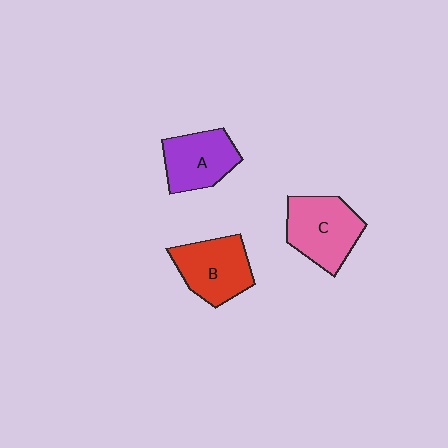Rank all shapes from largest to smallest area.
From largest to smallest: C (pink), B (red), A (purple).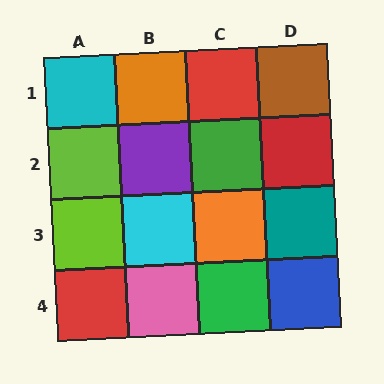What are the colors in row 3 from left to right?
Lime, cyan, orange, teal.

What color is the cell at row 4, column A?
Red.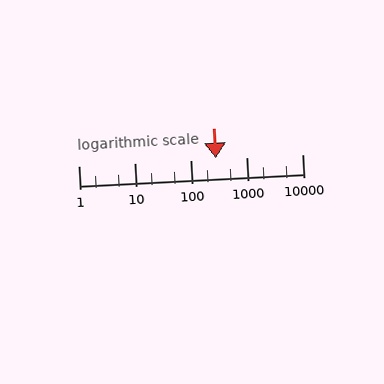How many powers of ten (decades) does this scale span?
The scale spans 4 decades, from 1 to 10000.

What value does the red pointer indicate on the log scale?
The pointer indicates approximately 290.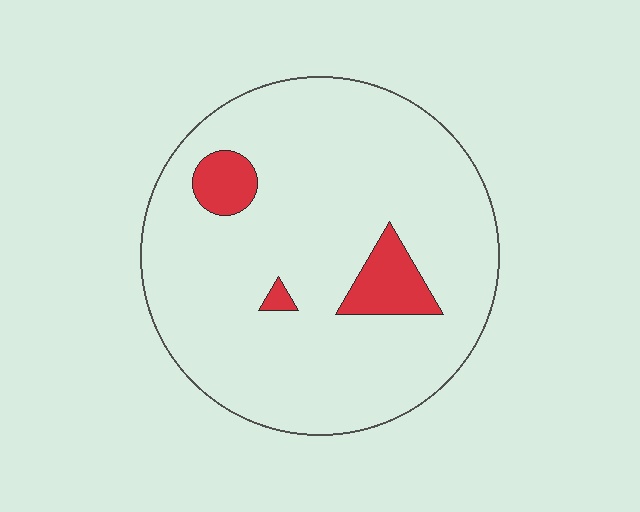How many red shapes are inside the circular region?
3.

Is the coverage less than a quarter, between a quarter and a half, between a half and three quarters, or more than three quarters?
Less than a quarter.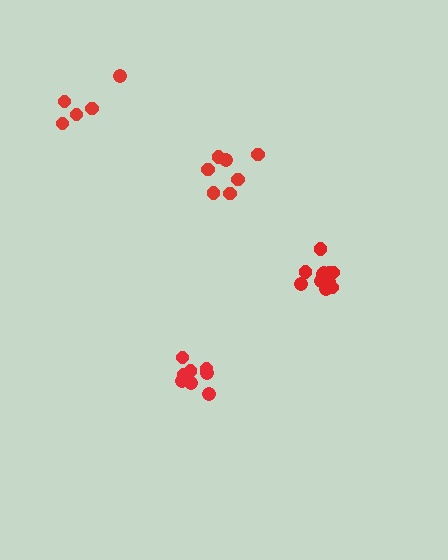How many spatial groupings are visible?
There are 4 spatial groupings.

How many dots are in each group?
Group 1: 8 dots, Group 2: 5 dots, Group 3: 11 dots, Group 4: 7 dots (31 total).